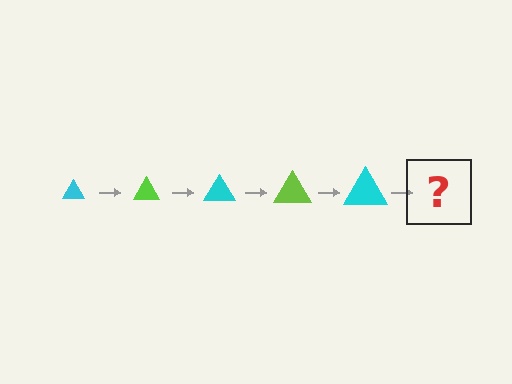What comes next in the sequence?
The next element should be a lime triangle, larger than the previous one.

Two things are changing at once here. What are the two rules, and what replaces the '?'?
The two rules are that the triangle grows larger each step and the color cycles through cyan and lime. The '?' should be a lime triangle, larger than the previous one.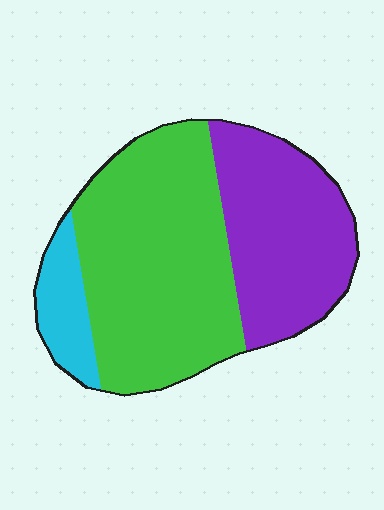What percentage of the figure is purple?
Purple covers around 35% of the figure.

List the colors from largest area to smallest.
From largest to smallest: green, purple, cyan.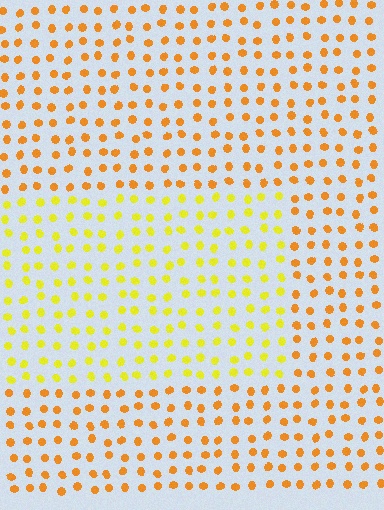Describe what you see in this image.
The image is filled with small orange elements in a uniform arrangement. A rectangle-shaped region is visible where the elements are tinted to a slightly different hue, forming a subtle color boundary.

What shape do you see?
I see a rectangle.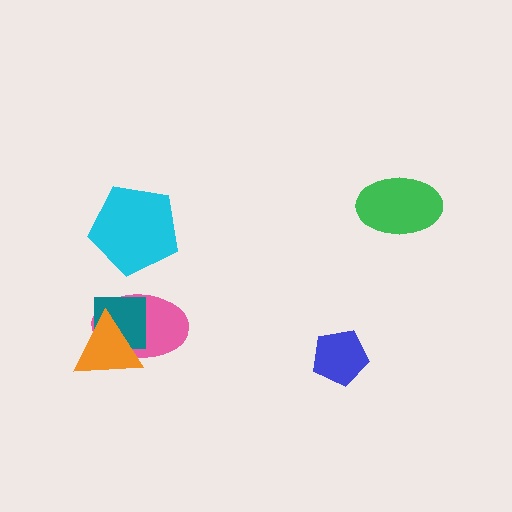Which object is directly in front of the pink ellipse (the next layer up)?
The teal square is directly in front of the pink ellipse.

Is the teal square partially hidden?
Yes, it is partially covered by another shape.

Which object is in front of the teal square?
The orange triangle is in front of the teal square.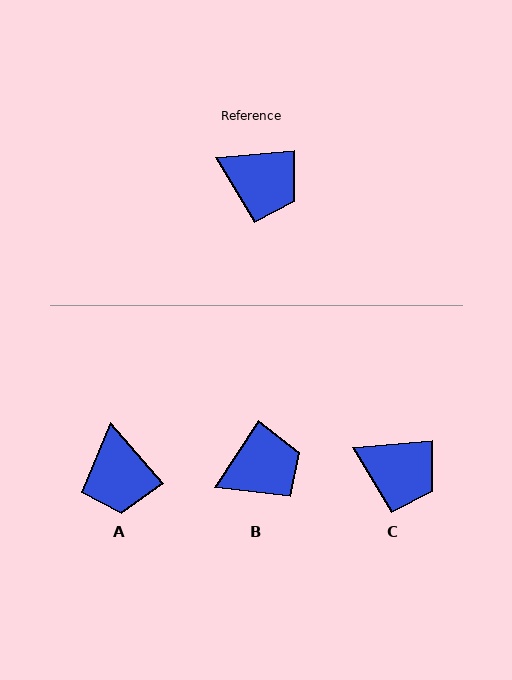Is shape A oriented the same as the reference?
No, it is off by about 54 degrees.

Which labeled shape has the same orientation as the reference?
C.